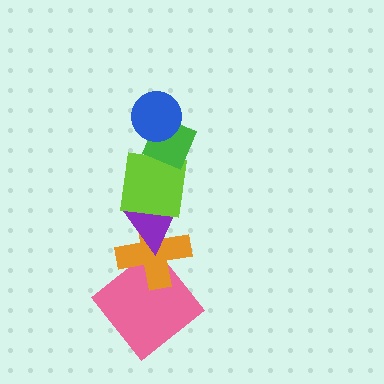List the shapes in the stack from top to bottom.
From top to bottom: the blue circle, the green diamond, the lime square, the purple triangle, the orange cross, the pink diamond.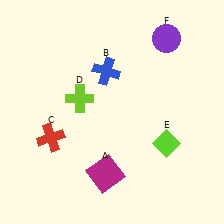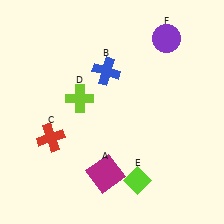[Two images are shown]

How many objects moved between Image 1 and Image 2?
1 object moved between the two images.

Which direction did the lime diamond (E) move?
The lime diamond (E) moved down.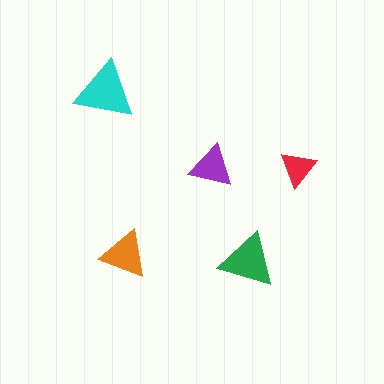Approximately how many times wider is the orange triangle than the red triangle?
About 1.5 times wider.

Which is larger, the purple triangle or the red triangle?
The purple one.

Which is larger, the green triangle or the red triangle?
The green one.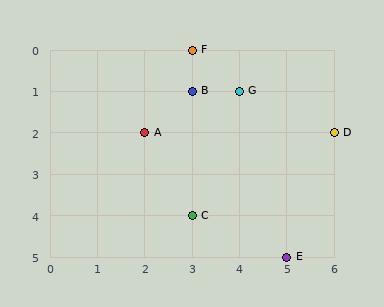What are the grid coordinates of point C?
Point C is at grid coordinates (3, 4).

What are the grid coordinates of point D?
Point D is at grid coordinates (6, 2).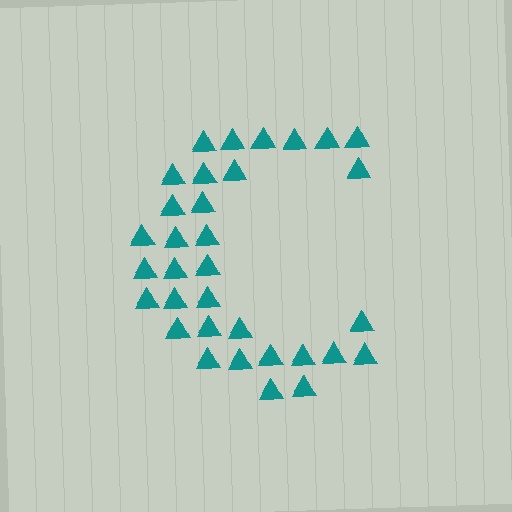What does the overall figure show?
The overall figure shows the letter C.